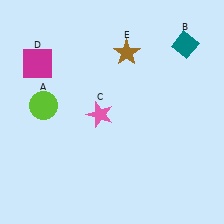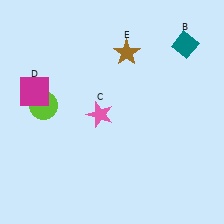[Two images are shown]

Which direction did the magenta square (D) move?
The magenta square (D) moved down.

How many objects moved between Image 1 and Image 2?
1 object moved between the two images.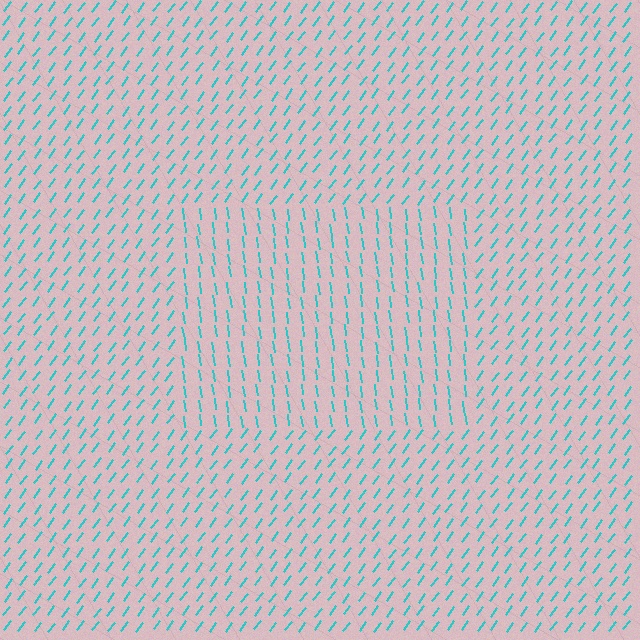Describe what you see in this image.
The image is filled with small cyan line segments. A rectangle region in the image has lines oriented differently from the surrounding lines, creating a visible texture boundary.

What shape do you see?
I see a rectangle.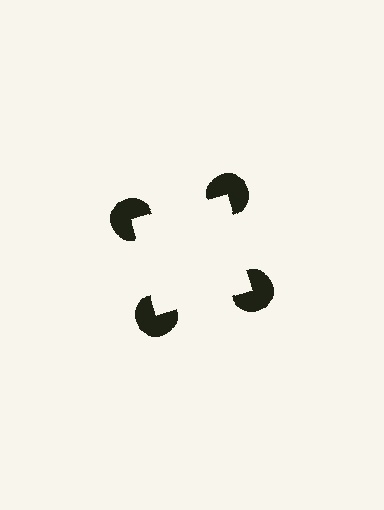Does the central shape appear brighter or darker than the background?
It typically appears slightly brighter than the background, even though no actual brightness change is drawn.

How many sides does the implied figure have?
4 sides.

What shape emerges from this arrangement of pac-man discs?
An illusory square — its edges are inferred from the aligned wedge cuts in the pac-man discs, not physically drawn.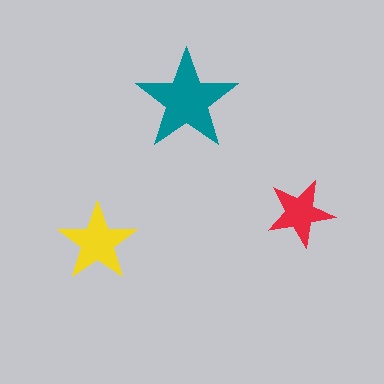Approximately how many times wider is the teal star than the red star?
About 1.5 times wider.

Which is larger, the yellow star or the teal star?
The teal one.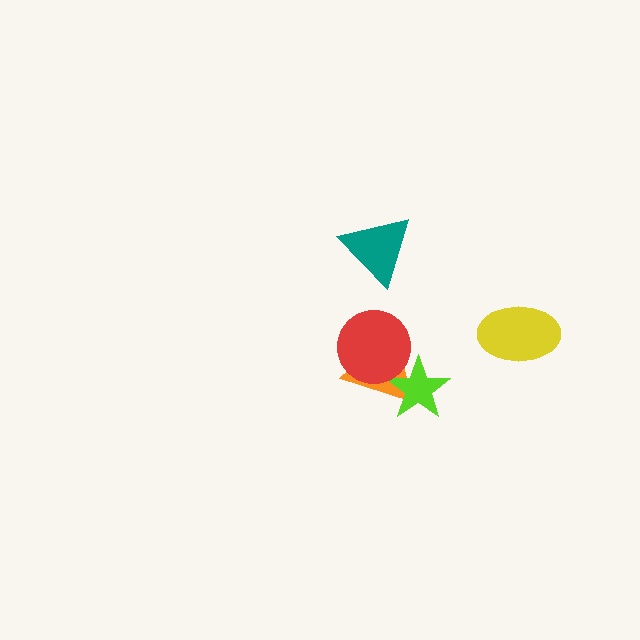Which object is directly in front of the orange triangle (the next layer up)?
The lime star is directly in front of the orange triangle.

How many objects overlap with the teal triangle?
0 objects overlap with the teal triangle.